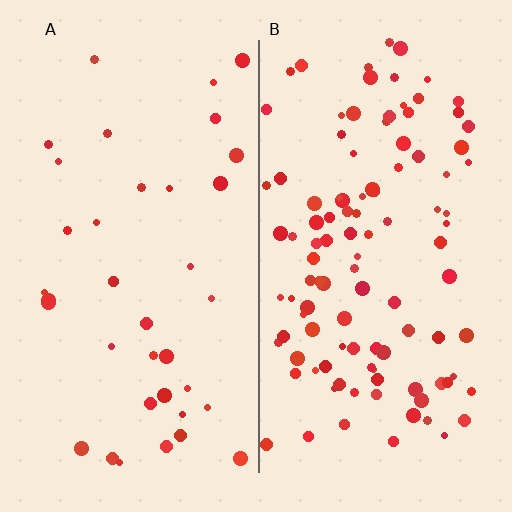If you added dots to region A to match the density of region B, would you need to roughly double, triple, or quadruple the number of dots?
Approximately triple.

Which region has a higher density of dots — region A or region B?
B (the right).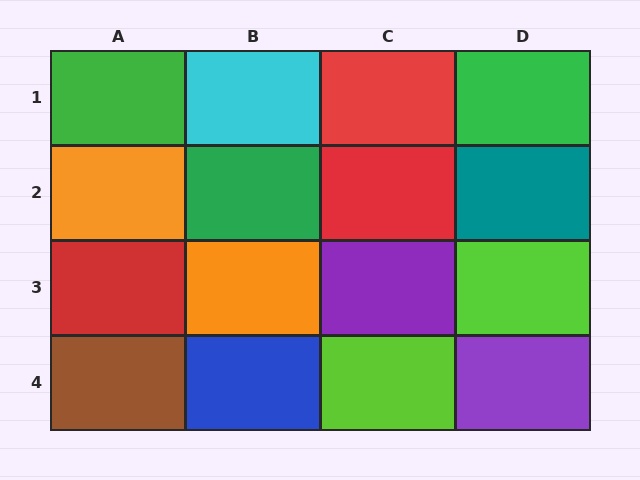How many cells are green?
3 cells are green.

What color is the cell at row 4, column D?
Purple.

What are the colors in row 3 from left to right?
Red, orange, purple, lime.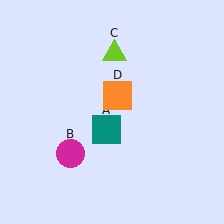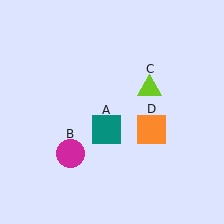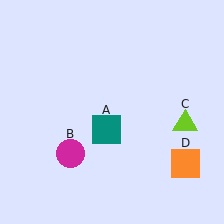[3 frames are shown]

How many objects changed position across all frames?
2 objects changed position: lime triangle (object C), orange square (object D).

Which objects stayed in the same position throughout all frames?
Teal square (object A) and magenta circle (object B) remained stationary.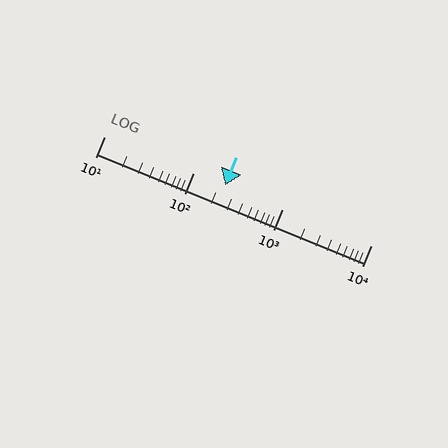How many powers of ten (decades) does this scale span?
The scale spans 3 decades, from 10 to 10000.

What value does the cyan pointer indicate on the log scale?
The pointer indicates approximately 230.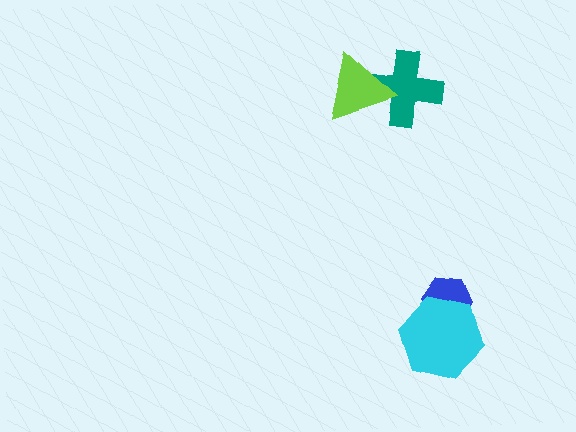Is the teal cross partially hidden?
Yes, it is partially covered by another shape.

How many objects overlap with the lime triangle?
1 object overlaps with the lime triangle.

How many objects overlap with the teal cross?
1 object overlaps with the teal cross.